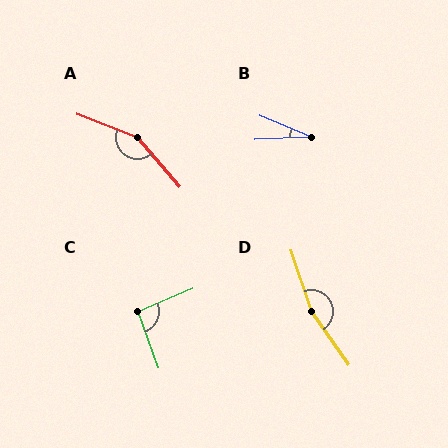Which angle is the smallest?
B, at approximately 25 degrees.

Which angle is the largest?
D, at approximately 163 degrees.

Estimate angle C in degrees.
Approximately 92 degrees.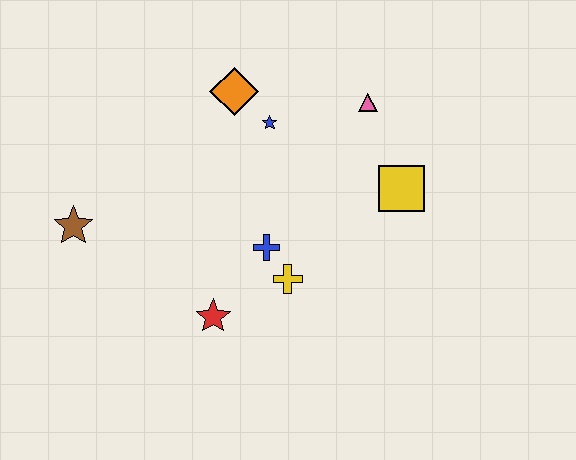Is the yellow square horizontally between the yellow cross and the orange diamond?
No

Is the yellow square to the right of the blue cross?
Yes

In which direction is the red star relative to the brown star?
The red star is to the right of the brown star.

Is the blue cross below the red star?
No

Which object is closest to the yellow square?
The pink triangle is closest to the yellow square.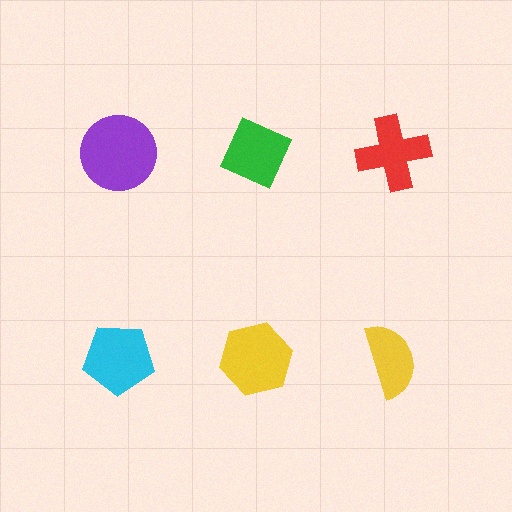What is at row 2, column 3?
A yellow semicircle.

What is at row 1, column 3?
A red cross.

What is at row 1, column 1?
A purple circle.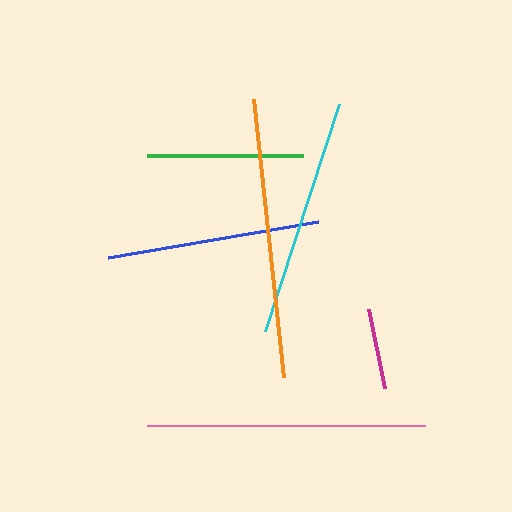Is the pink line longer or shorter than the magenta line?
The pink line is longer than the magenta line.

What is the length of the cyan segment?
The cyan segment is approximately 238 pixels long.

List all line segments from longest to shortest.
From longest to shortest: orange, pink, cyan, blue, green, magenta.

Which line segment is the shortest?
The magenta line is the shortest at approximately 81 pixels.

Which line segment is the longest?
The orange line is the longest at approximately 279 pixels.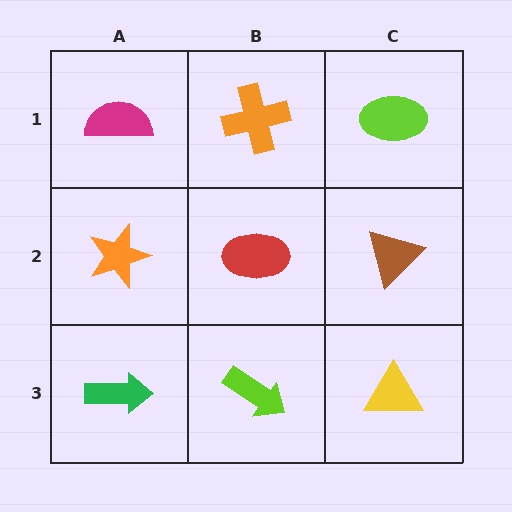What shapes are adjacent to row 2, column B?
An orange cross (row 1, column B), a lime arrow (row 3, column B), an orange star (row 2, column A), a brown triangle (row 2, column C).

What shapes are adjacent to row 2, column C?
A lime ellipse (row 1, column C), a yellow triangle (row 3, column C), a red ellipse (row 2, column B).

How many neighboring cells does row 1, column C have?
2.